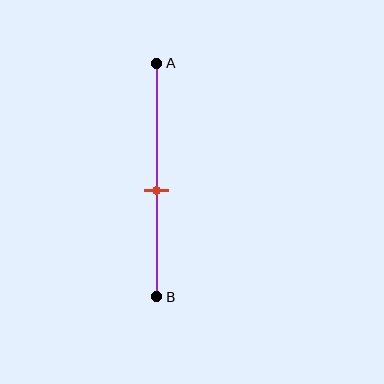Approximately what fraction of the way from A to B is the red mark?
The red mark is approximately 55% of the way from A to B.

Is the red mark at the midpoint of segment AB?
No, the mark is at about 55% from A, not at the 50% midpoint.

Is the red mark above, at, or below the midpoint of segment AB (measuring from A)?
The red mark is below the midpoint of segment AB.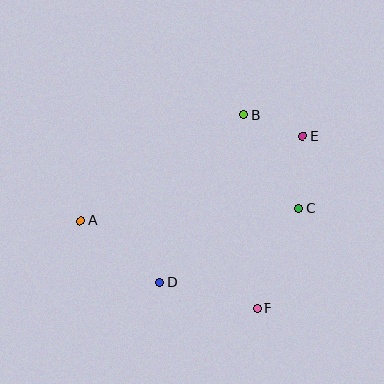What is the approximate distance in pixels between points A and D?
The distance between A and D is approximately 100 pixels.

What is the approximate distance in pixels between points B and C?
The distance between B and C is approximately 109 pixels.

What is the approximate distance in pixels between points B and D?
The distance between B and D is approximately 187 pixels.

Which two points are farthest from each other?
Points A and E are farthest from each other.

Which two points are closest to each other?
Points B and E are closest to each other.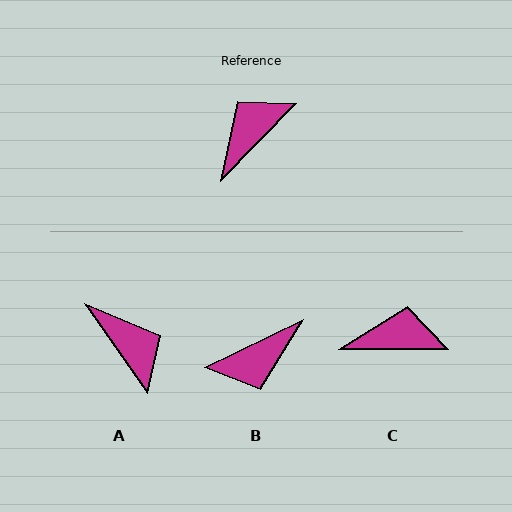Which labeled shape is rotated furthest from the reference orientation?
B, about 160 degrees away.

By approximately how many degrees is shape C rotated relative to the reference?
Approximately 45 degrees clockwise.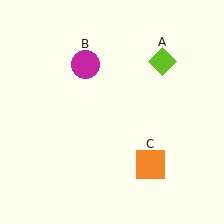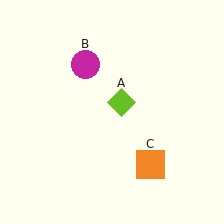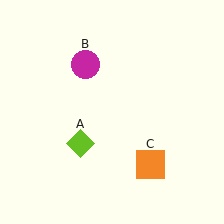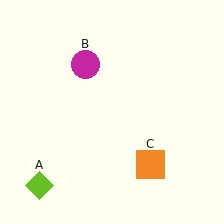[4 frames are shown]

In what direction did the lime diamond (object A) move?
The lime diamond (object A) moved down and to the left.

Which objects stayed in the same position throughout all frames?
Magenta circle (object B) and orange square (object C) remained stationary.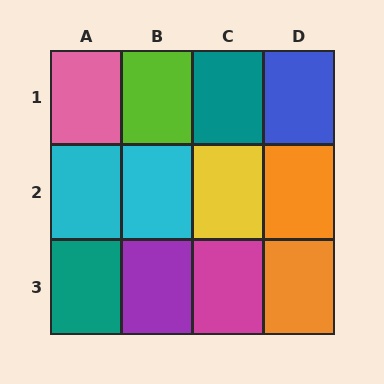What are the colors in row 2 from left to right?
Cyan, cyan, yellow, orange.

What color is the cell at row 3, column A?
Teal.